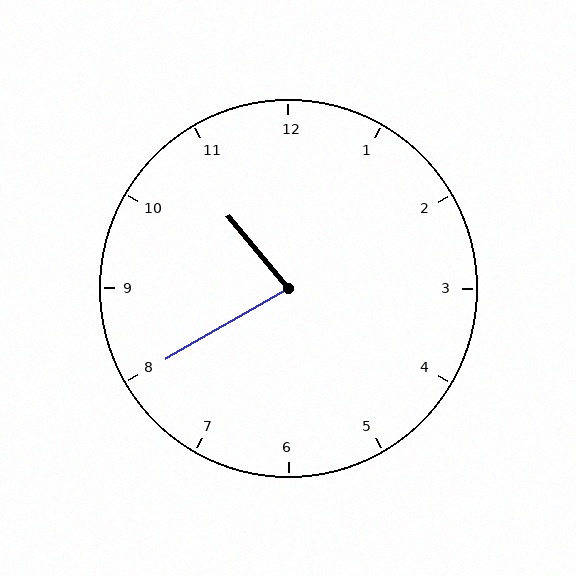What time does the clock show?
10:40.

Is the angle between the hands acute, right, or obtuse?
It is acute.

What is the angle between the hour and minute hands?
Approximately 80 degrees.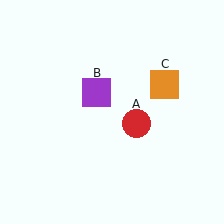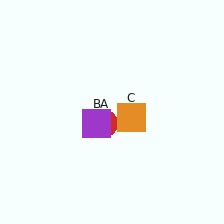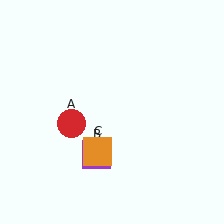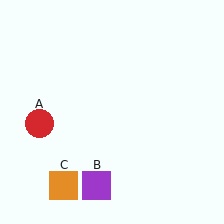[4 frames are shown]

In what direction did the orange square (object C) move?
The orange square (object C) moved down and to the left.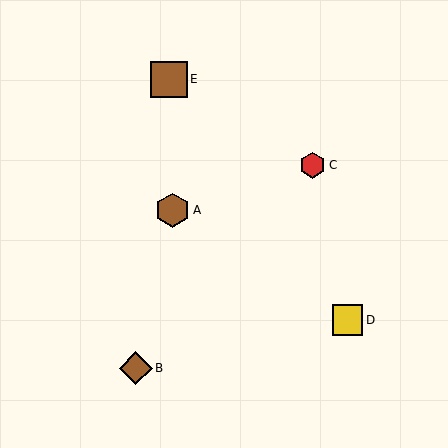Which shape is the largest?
The brown square (labeled E) is the largest.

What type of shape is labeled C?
Shape C is a red hexagon.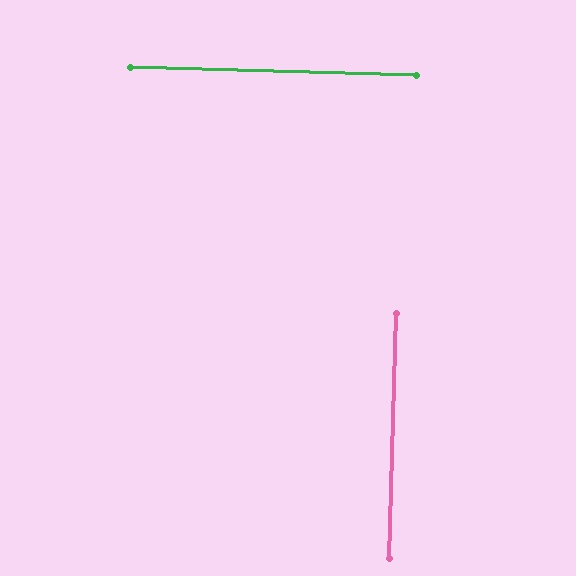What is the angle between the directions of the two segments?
Approximately 90 degrees.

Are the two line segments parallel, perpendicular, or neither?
Perpendicular — they meet at approximately 90°.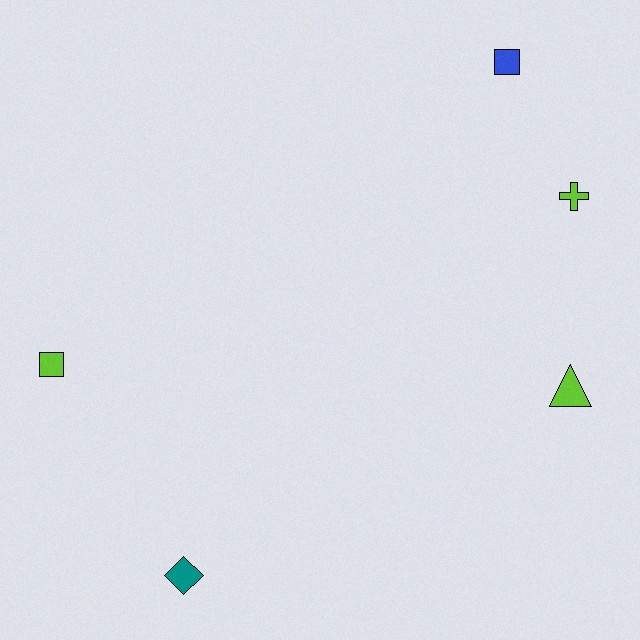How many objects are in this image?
There are 5 objects.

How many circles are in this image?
There are no circles.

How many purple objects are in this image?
There are no purple objects.